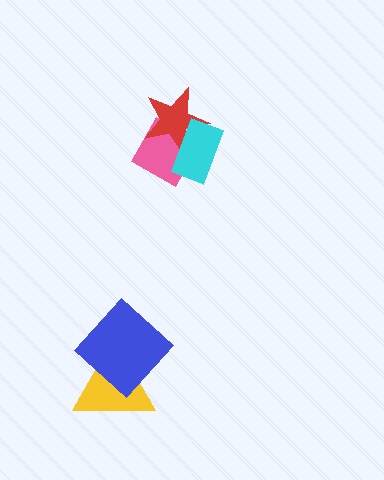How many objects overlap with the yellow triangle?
1 object overlaps with the yellow triangle.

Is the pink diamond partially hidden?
Yes, it is partially covered by another shape.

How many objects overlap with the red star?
2 objects overlap with the red star.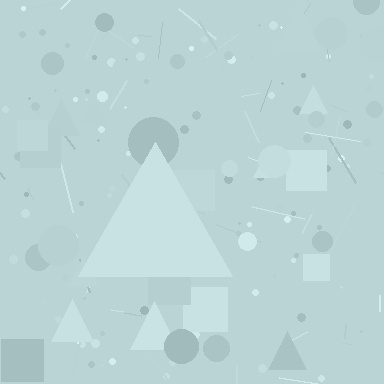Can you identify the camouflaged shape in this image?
The camouflaged shape is a triangle.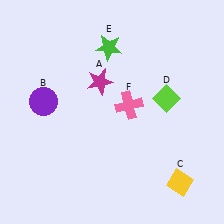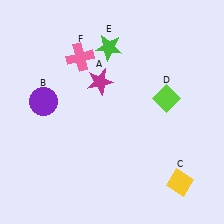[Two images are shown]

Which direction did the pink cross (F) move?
The pink cross (F) moved left.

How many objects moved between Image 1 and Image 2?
1 object moved between the two images.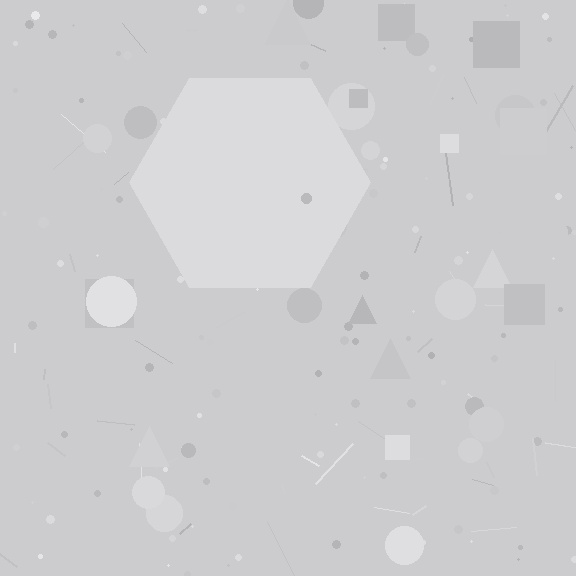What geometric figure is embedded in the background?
A hexagon is embedded in the background.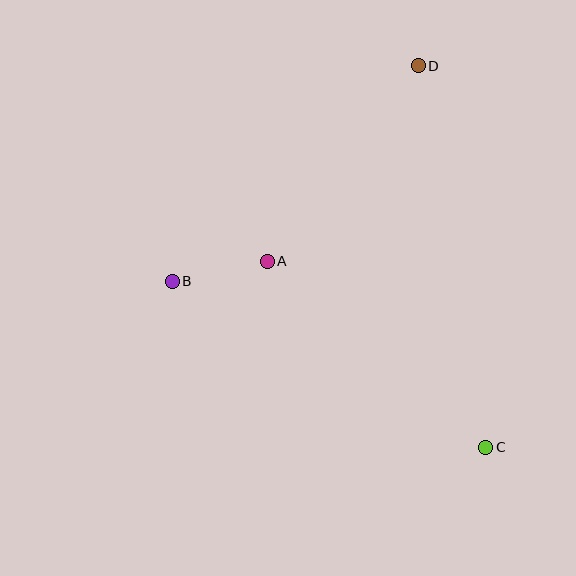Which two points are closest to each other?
Points A and B are closest to each other.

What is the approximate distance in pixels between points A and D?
The distance between A and D is approximately 247 pixels.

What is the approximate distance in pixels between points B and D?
The distance between B and D is approximately 327 pixels.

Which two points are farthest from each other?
Points C and D are farthest from each other.